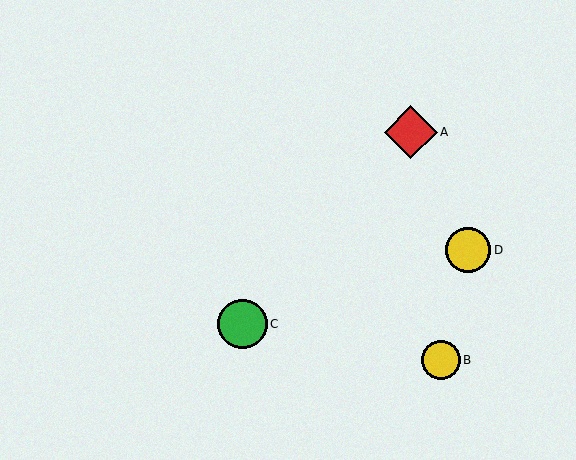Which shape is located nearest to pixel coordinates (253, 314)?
The green circle (labeled C) at (243, 324) is nearest to that location.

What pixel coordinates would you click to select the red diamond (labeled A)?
Click at (411, 132) to select the red diamond A.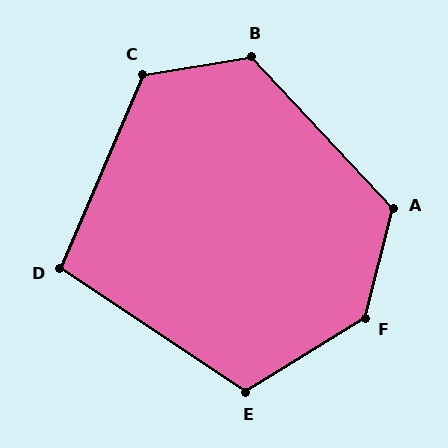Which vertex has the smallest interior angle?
D, at approximately 101 degrees.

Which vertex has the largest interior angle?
F, at approximately 136 degrees.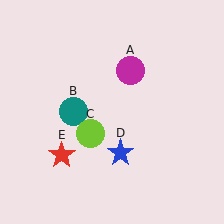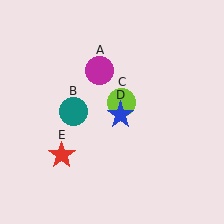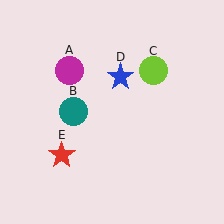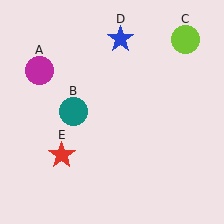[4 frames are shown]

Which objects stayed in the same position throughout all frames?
Teal circle (object B) and red star (object E) remained stationary.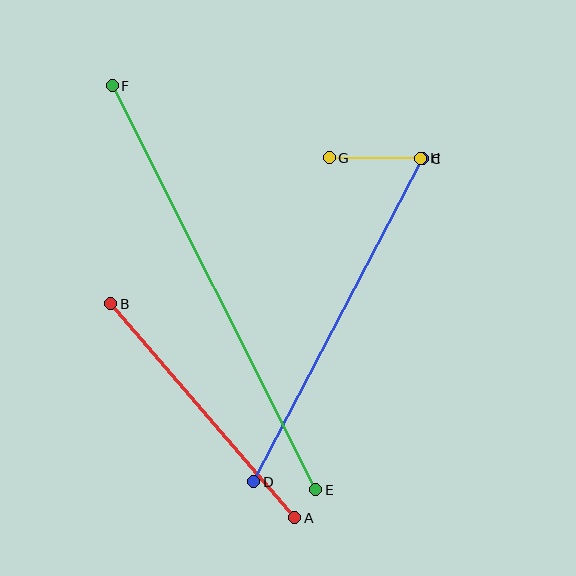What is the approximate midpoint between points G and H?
The midpoint is at approximately (375, 158) pixels.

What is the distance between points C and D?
The distance is approximately 364 pixels.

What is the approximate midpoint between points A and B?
The midpoint is at approximately (203, 411) pixels.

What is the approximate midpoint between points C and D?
The midpoint is at approximately (338, 320) pixels.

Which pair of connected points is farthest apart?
Points E and F are farthest apart.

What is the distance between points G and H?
The distance is approximately 92 pixels.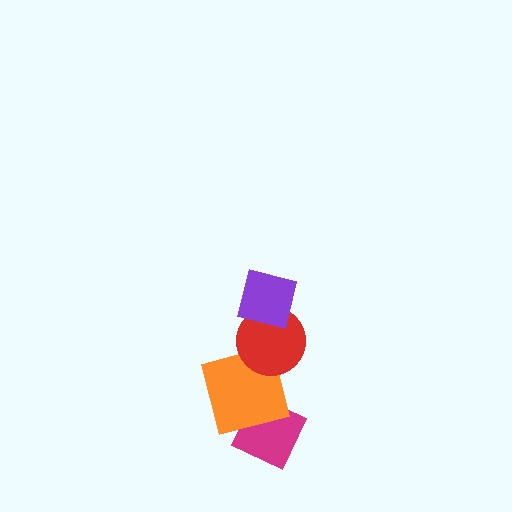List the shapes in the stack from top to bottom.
From top to bottom: the purple square, the red circle, the orange square, the magenta diamond.